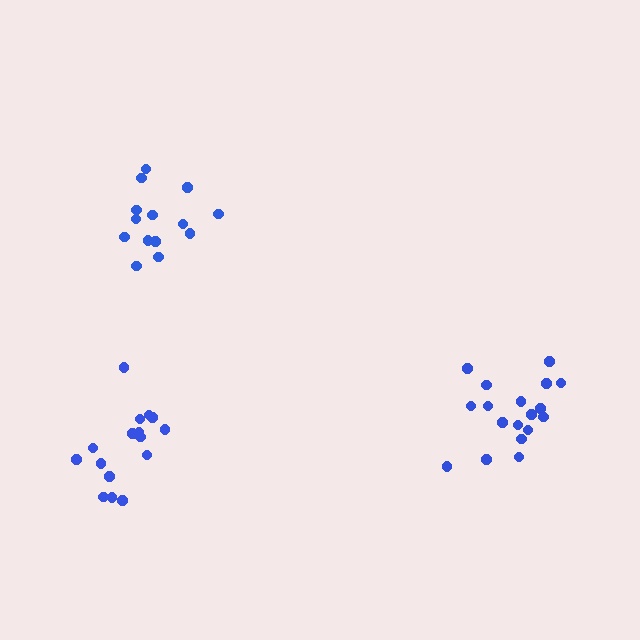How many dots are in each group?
Group 1: 14 dots, Group 2: 16 dots, Group 3: 18 dots (48 total).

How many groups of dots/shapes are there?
There are 3 groups.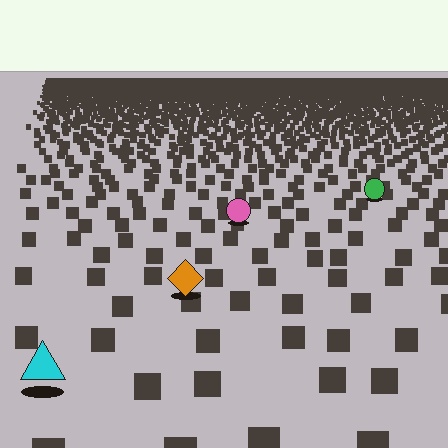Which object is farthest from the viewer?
The green circle is farthest from the viewer. It appears smaller and the ground texture around it is denser.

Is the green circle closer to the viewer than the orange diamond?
No. The orange diamond is closer — you can tell from the texture gradient: the ground texture is coarser near it.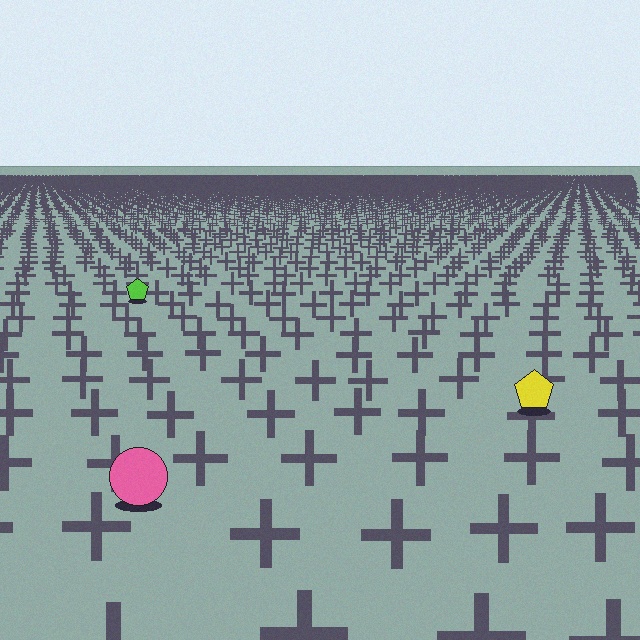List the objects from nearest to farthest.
From nearest to farthest: the pink circle, the yellow pentagon, the lime pentagon.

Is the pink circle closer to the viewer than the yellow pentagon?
Yes. The pink circle is closer — you can tell from the texture gradient: the ground texture is coarser near it.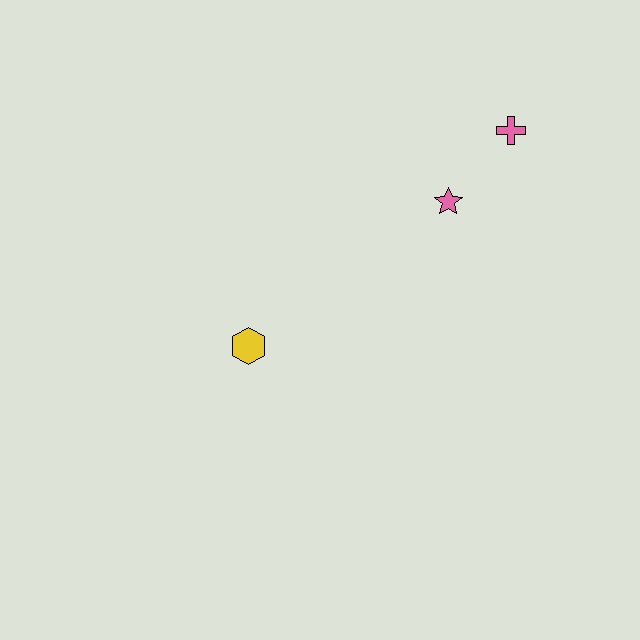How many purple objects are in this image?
There are no purple objects.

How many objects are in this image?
There are 3 objects.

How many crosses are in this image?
There is 1 cross.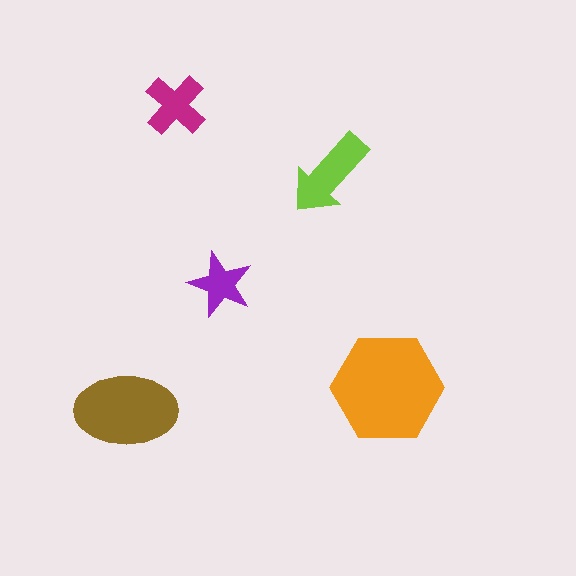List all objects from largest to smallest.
The orange hexagon, the brown ellipse, the lime arrow, the magenta cross, the purple star.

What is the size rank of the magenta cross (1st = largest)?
4th.